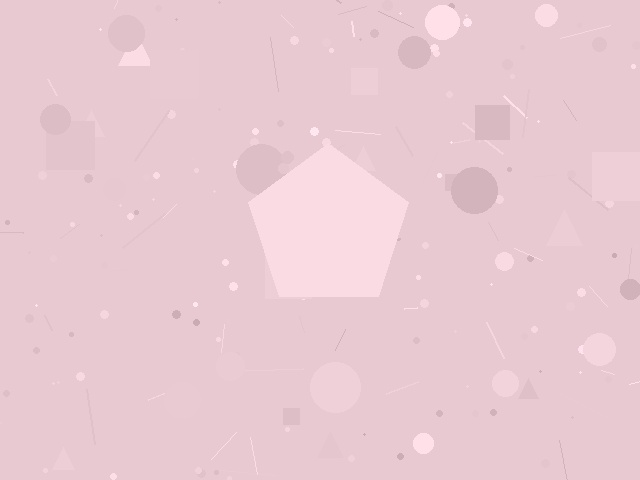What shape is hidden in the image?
A pentagon is hidden in the image.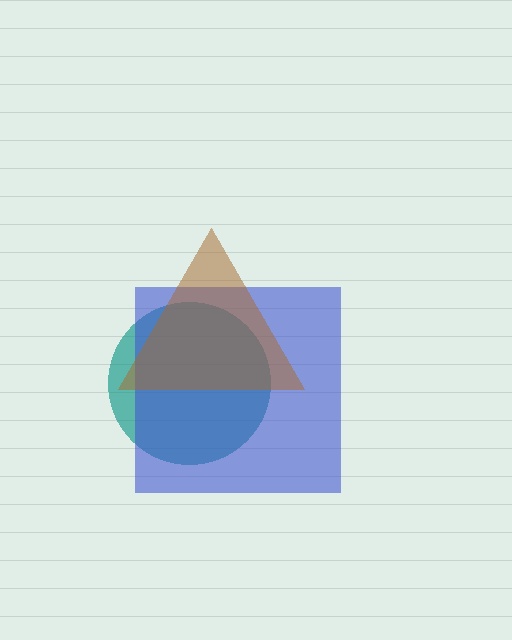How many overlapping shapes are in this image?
There are 3 overlapping shapes in the image.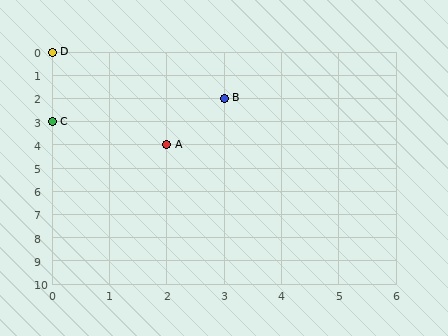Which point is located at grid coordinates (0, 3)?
Point C is at (0, 3).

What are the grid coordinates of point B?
Point B is at grid coordinates (3, 2).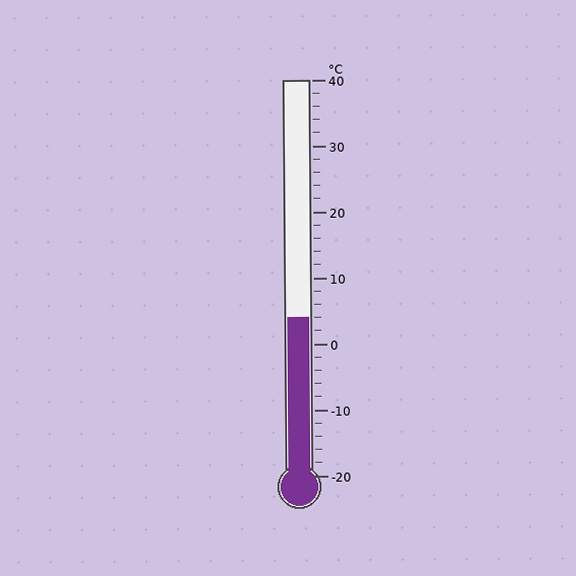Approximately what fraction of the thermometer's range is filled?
The thermometer is filled to approximately 40% of its range.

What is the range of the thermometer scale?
The thermometer scale ranges from -20°C to 40°C.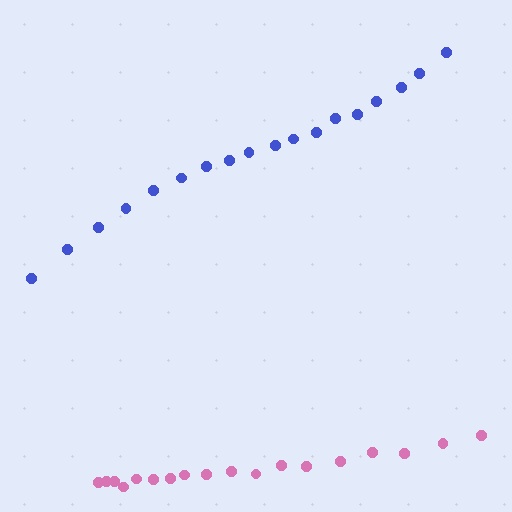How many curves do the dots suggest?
There are 2 distinct paths.